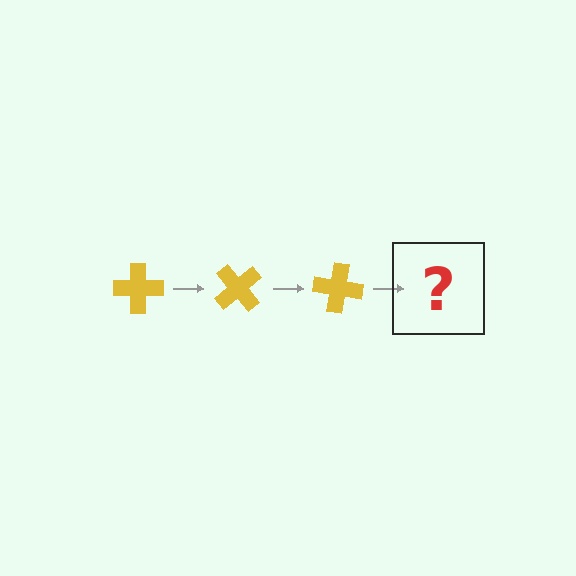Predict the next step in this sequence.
The next step is a yellow cross rotated 150 degrees.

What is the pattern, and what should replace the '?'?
The pattern is that the cross rotates 50 degrees each step. The '?' should be a yellow cross rotated 150 degrees.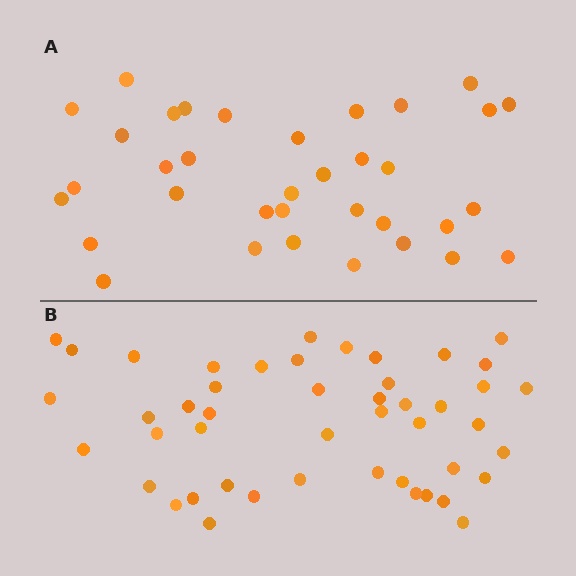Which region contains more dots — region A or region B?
Region B (the bottom region) has more dots.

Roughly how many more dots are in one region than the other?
Region B has roughly 12 or so more dots than region A.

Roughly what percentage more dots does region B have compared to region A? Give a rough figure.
About 35% more.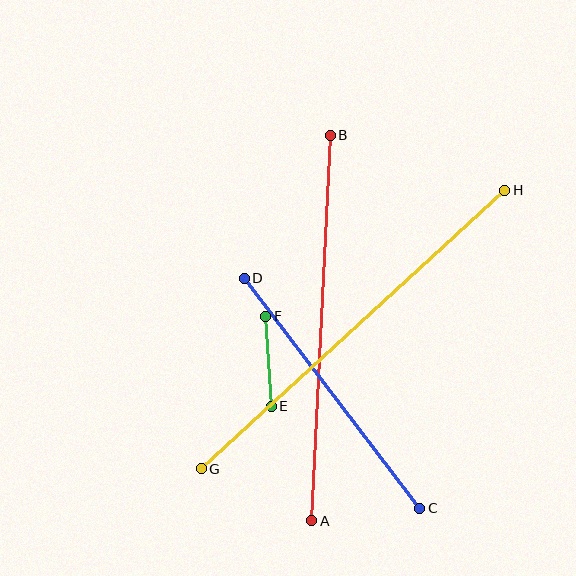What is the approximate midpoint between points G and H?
The midpoint is at approximately (353, 330) pixels.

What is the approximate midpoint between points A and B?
The midpoint is at approximately (321, 328) pixels.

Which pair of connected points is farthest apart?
Points G and H are farthest apart.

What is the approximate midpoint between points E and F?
The midpoint is at approximately (268, 361) pixels.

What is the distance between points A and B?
The distance is approximately 386 pixels.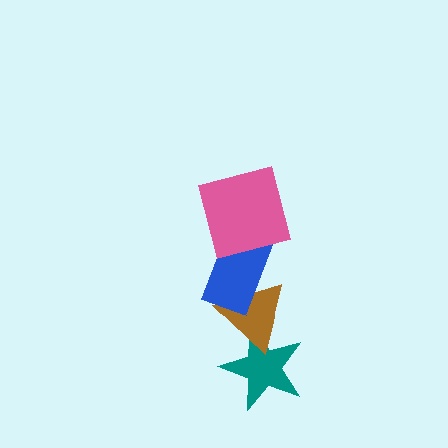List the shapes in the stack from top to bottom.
From top to bottom: the pink square, the blue rectangle, the brown triangle, the teal star.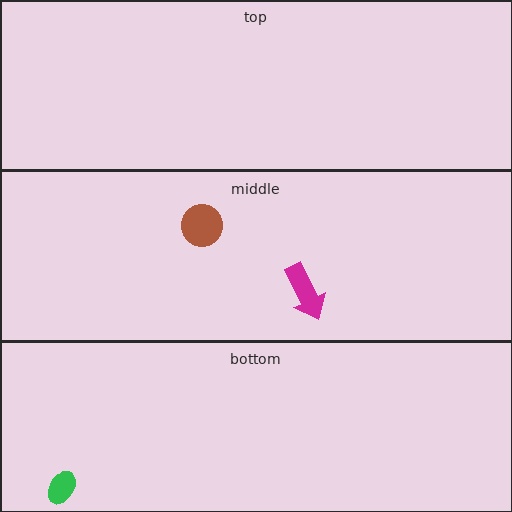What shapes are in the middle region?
The magenta arrow, the brown circle.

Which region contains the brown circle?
The middle region.